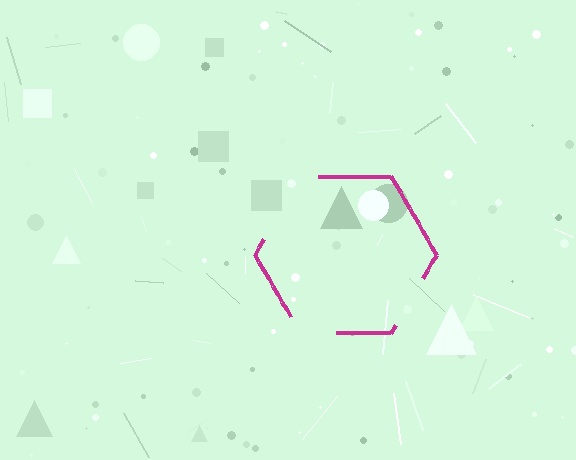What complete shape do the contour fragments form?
The contour fragments form a hexagon.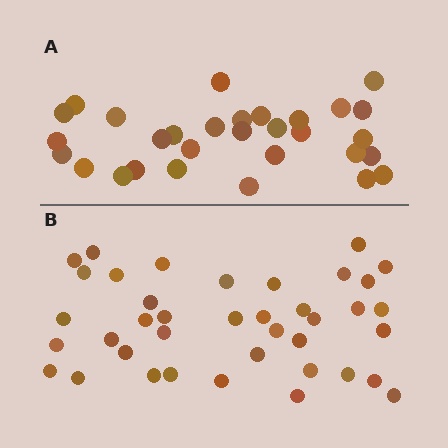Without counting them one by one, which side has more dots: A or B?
Region B (the bottom region) has more dots.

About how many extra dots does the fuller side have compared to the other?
Region B has roughly 8 or so more dots than region A.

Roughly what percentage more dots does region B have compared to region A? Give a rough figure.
About 30% more.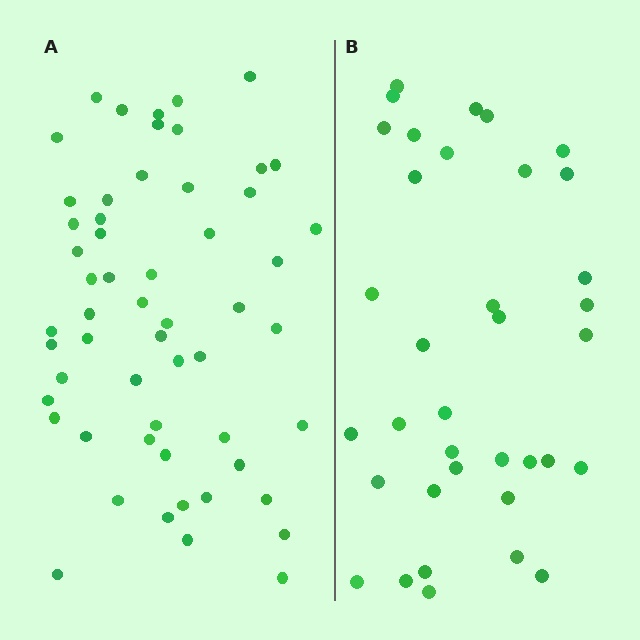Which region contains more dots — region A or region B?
Region A (the left region) has more dots.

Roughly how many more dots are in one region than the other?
Region A has approximately 20 more dots than region B.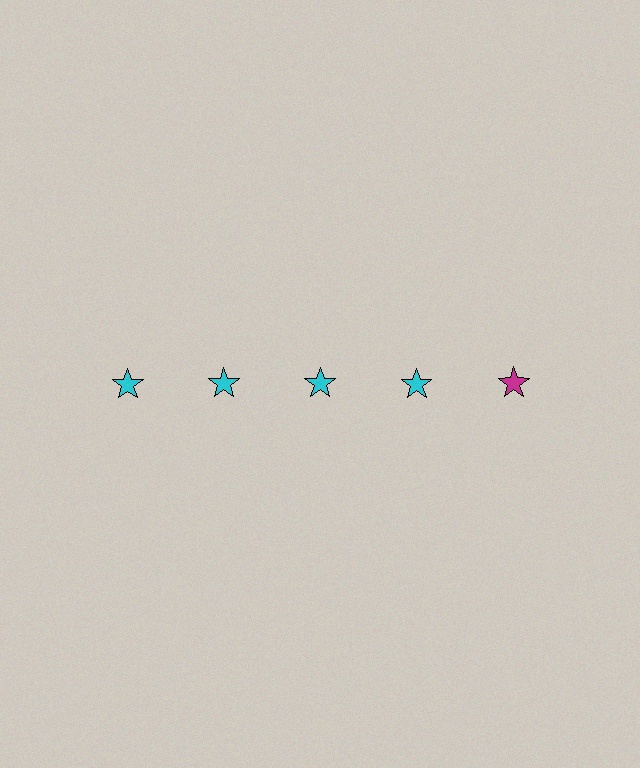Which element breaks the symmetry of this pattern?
The magenta star in the top row, rightmost column breaks the symmetry. All other shapes are cyan stars.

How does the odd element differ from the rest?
It has a different color: magenta instead of cyan.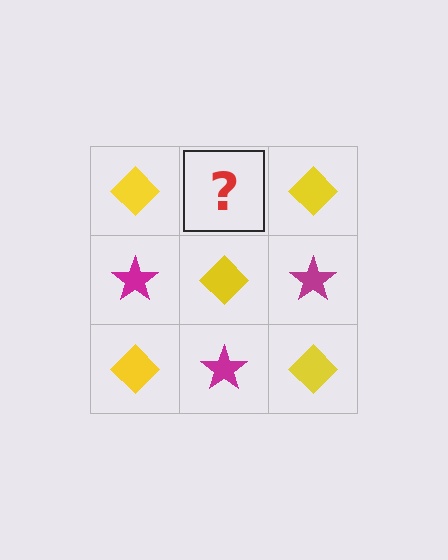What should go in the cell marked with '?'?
The missing cell should contain a magenta star.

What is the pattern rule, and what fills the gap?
The rule is that it alternates yellow diamond and magenta star in a checkerboard pattern. The gap should be filled with a magenta star.